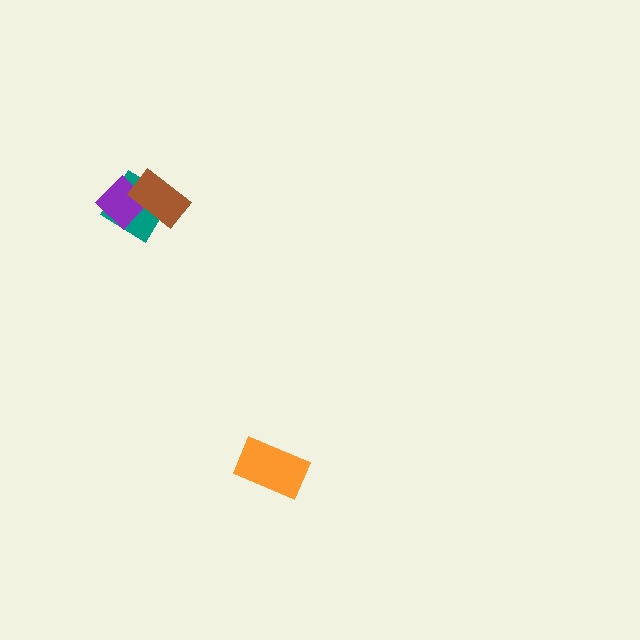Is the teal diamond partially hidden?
Yes, it is partially covered by another shape.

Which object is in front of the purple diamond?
The brown rectangle is in front of the purple diamond.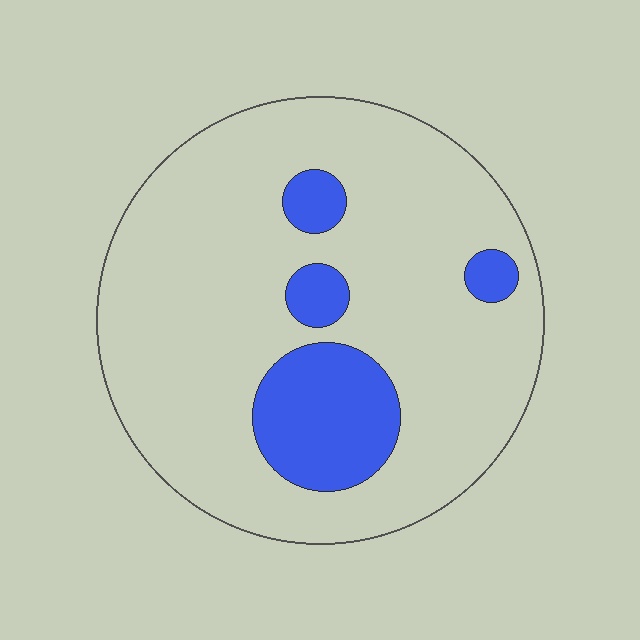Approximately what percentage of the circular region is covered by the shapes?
Approximately 15%.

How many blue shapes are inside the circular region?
4.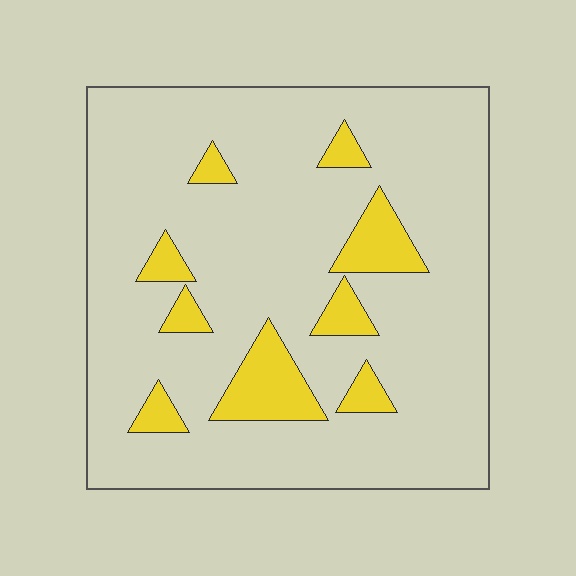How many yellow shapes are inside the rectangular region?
9.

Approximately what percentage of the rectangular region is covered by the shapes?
Approximately 15%.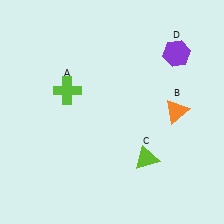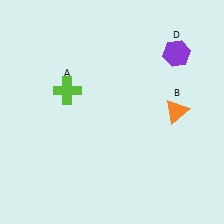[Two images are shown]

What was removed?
The lime triangle (C) was removed in Image 2.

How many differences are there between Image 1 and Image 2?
There is 1 difference between the two images.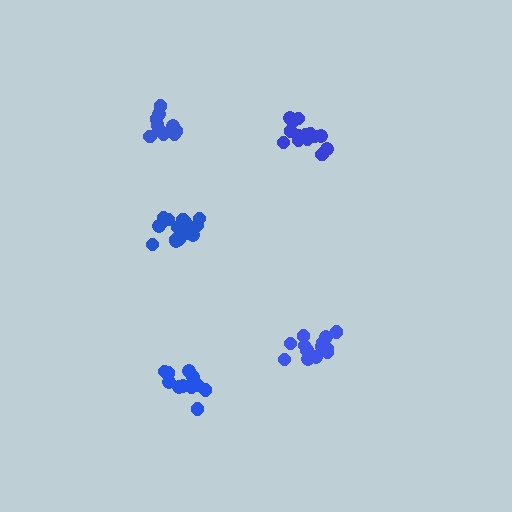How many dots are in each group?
Group 1: 16 dots, Group 2: 11 dots, Group 3: 14 dots, Group 4: 14 dots, Group 5: 11 dots (66 total).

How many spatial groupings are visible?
There are 5 spatial groupings.